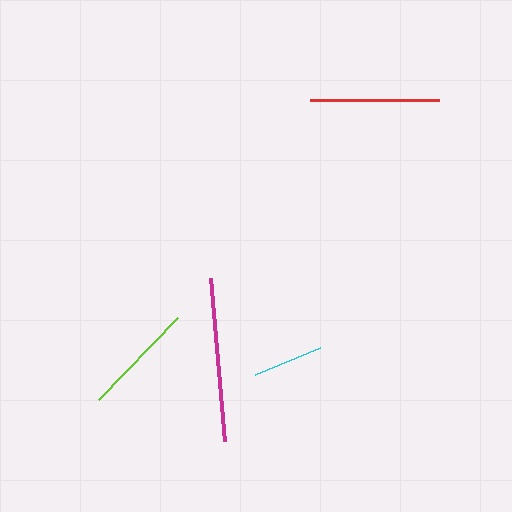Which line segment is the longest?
The magenta line is the longest at approximately 164 pixels.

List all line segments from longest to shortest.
From longest to shortest: magenta, red, lime, cyan.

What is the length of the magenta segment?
The magenta segment is approximately 164 pixels long.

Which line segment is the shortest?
The cyan line is the shortest at approximately 70 pixels.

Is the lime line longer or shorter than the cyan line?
The lime line is longer than the cyan line.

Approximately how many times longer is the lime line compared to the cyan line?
The lime line is approximately 1.6 times the length of the cyan line.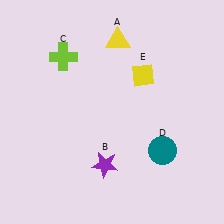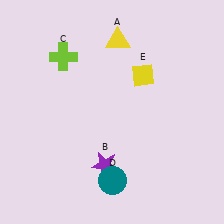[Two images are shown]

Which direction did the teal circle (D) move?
The teal circle (D) moved left.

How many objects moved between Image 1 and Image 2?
1 object moved between the two images.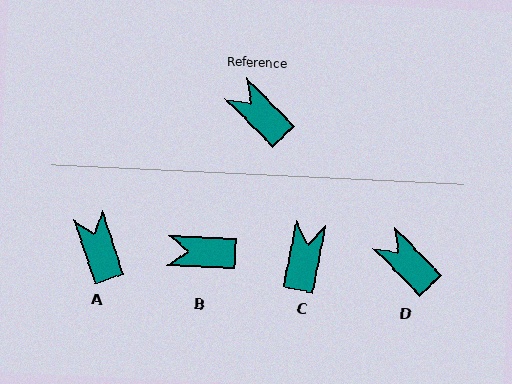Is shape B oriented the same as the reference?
No, it is off by about 43 degrees.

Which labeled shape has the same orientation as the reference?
D.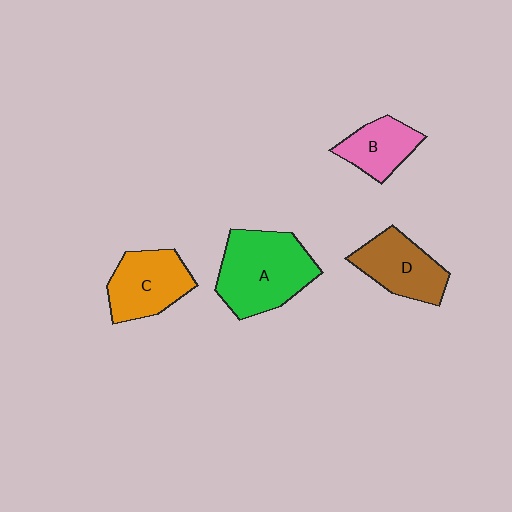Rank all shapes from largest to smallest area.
From largest to smallest: A (green), C (orange), D (brown), B (pink).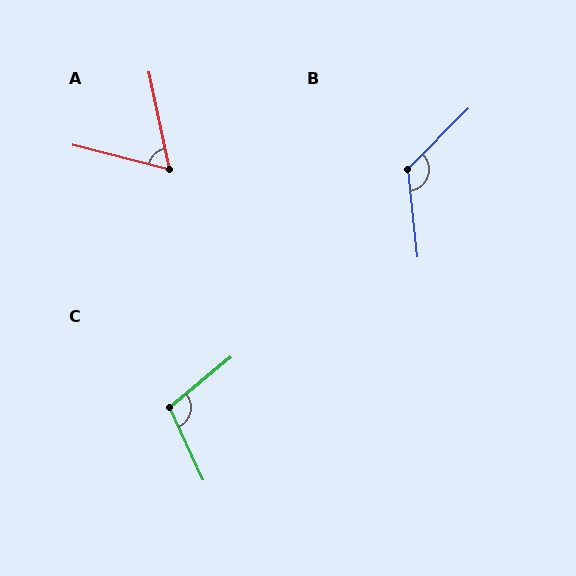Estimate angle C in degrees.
Approximately 104 degrees.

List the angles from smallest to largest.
A (64°), C (104°), B (129°).